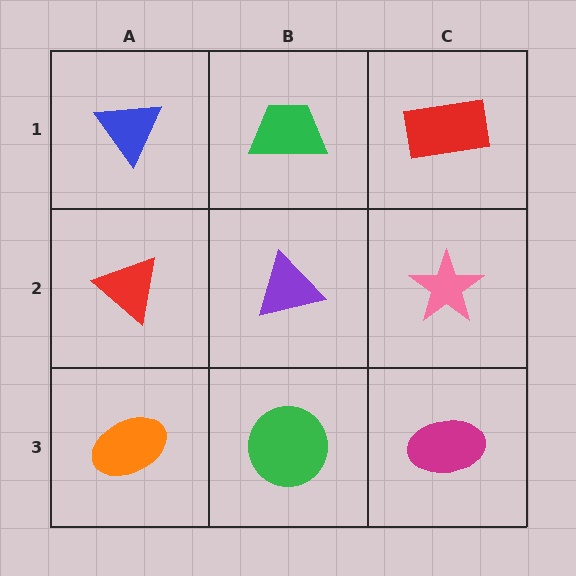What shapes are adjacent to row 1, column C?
A pink star (row 2, column C), a green trapezoid (row 1, column B).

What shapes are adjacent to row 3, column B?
A purple triangle (row 2, column B), an orange ellipse (row 3, column A), a magenta ellipse (row 3, column C).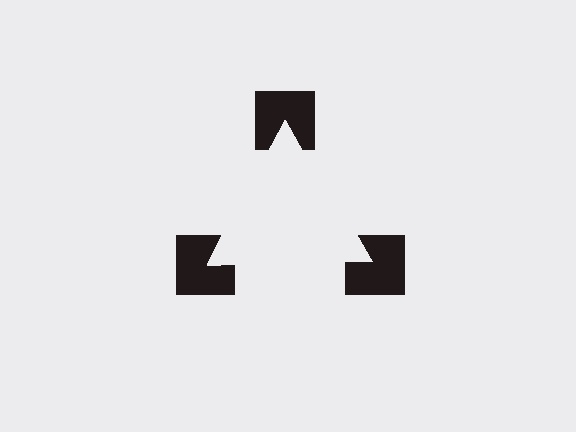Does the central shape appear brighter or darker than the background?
It typically appears slightly brighter than the background, even though no actual brightness change is drawn.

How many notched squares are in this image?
There are 3 — one at each vertex of the illusory triangle.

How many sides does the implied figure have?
3 sides.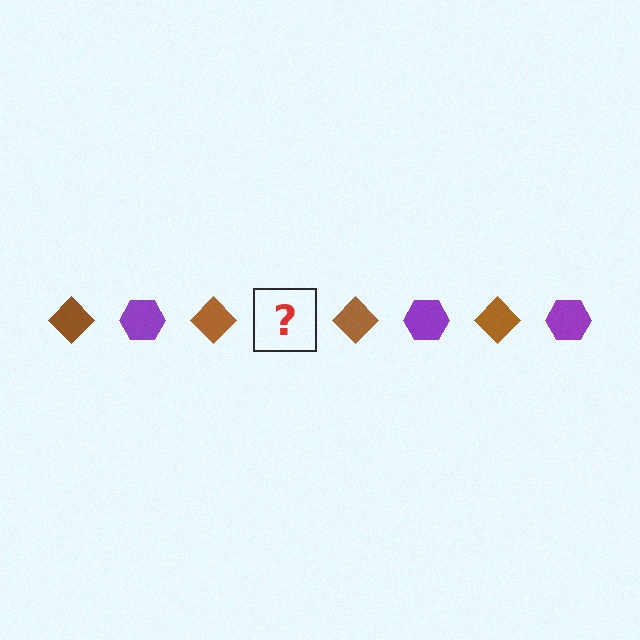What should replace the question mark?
The question mark should be replaced with a purple hexagon.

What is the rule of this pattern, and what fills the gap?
The rule is that the pattern alternates between brown diamond and purple hexagon. The gap should be filled with a purple hexagon.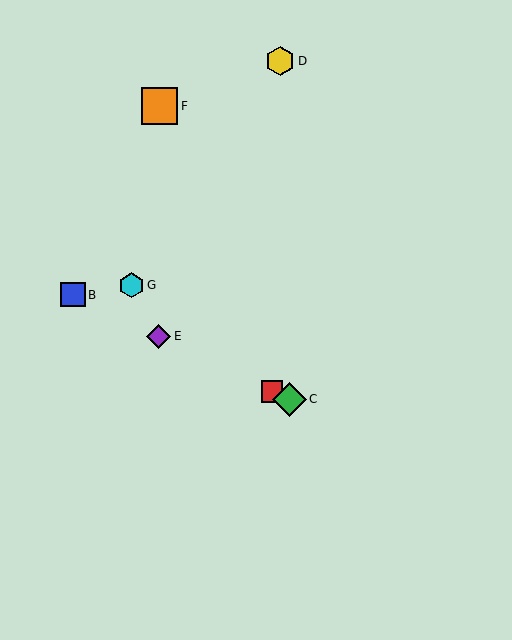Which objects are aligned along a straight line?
Objects A, B, C, E are aligned along a straight line.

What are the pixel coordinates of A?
Object A is at (272, 391).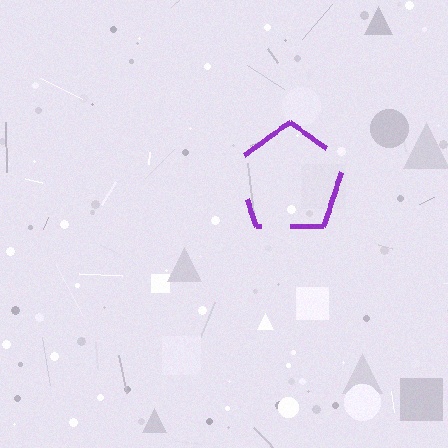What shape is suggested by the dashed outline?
The dashed outline suggests a pentagon.